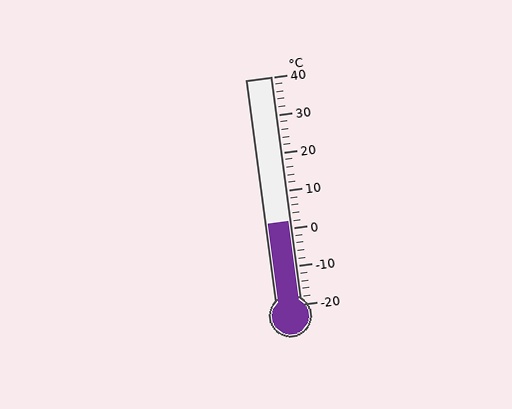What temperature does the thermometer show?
The thermometer shows approximately 2°C.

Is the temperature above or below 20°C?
The temperature is below 20°C.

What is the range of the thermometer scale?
The thermometer scale ranges from -20°C to 40°C.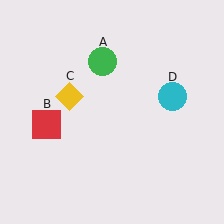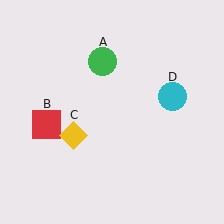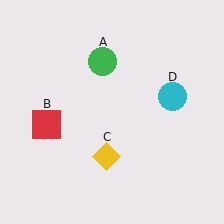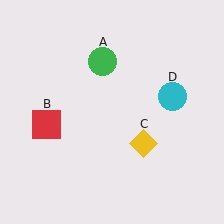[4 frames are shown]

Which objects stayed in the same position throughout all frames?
Green circle (object A) and red square (object B) and cyan circle (object D) remained stationary.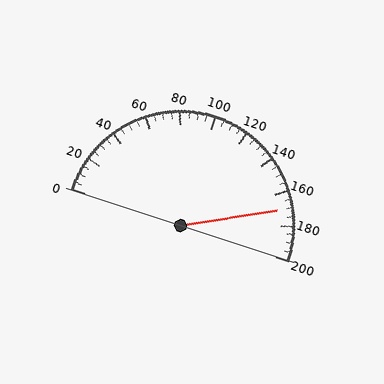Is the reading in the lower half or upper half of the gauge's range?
The reading is in the upper half of the range (0 to 200).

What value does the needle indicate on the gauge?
The needle indicates approximately 170.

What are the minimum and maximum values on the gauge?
The gauge ranges from 0 to 200.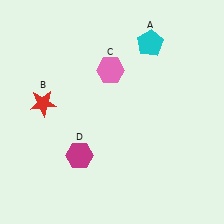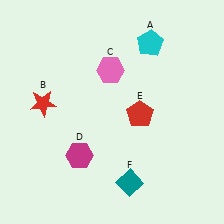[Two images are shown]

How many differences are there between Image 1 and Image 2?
There are 2 differences between the two images.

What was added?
A red pentagon (E), a teal diamond (F) were added in Image 2.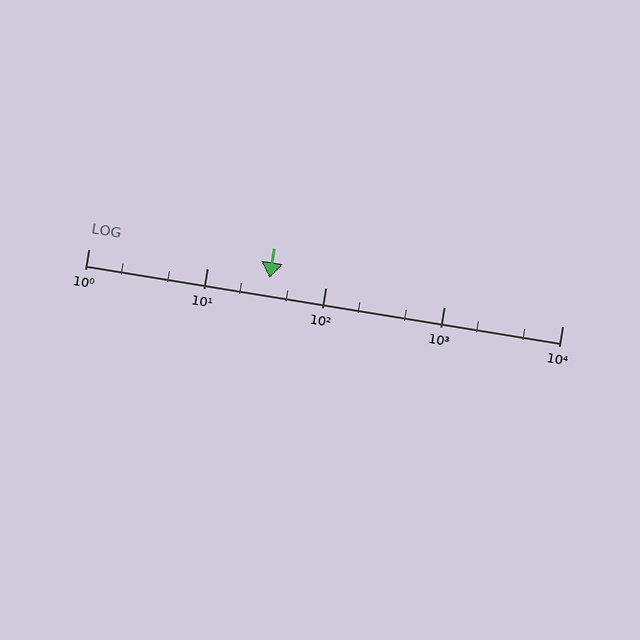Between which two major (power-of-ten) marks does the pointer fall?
The pointer is between 10 and 100.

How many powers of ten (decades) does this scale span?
The scale spans 4 decades, from 1 to 10000.